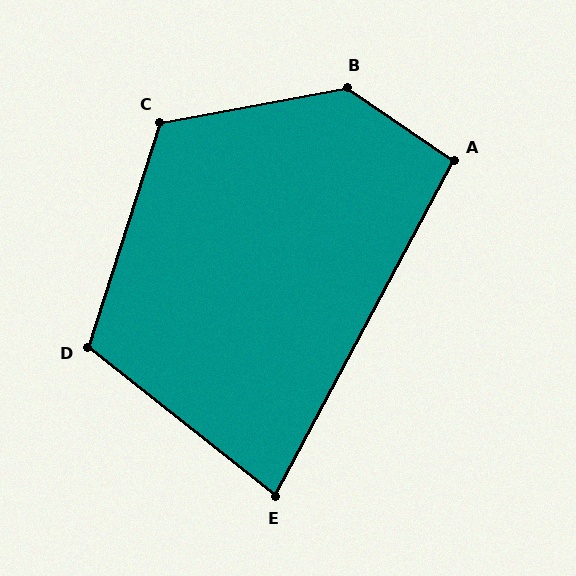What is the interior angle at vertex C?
Approximately 118 degrees (obtuse).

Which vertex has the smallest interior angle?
E, at approximately 80 degrees.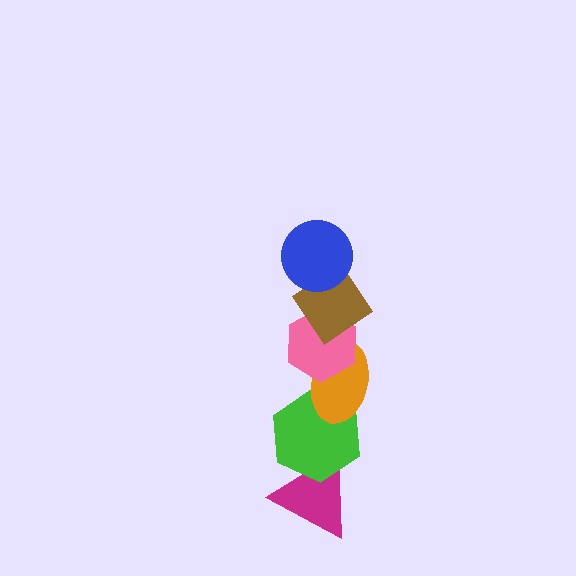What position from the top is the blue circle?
The blue circle is 1st from the top.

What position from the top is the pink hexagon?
The pink hexagon is 3rd from the top.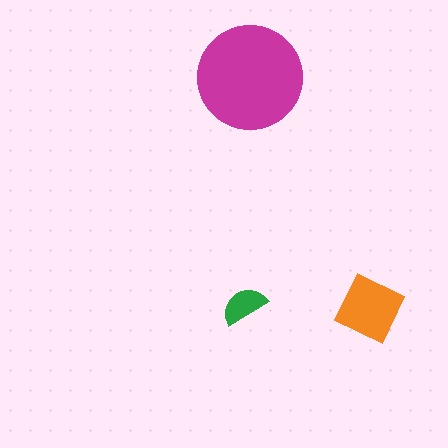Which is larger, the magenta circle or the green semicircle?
The magenta circle.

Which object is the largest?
The magenta circle.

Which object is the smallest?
The green semicircle.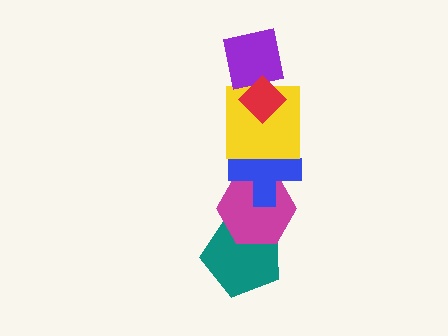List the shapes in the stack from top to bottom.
From top to bottom: the red diamond, the purple square, the yellow square, the blue cross, the magenta hexagon, the teal pentagon.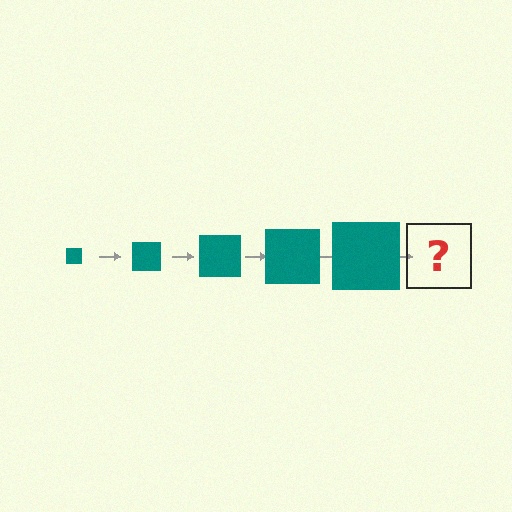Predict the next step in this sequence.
The next step is a teal square, larger than the previous one.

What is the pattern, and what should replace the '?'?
The pattern is that the square gets progressively larger each step. The '?' should be a teal square, larger than the previous one.